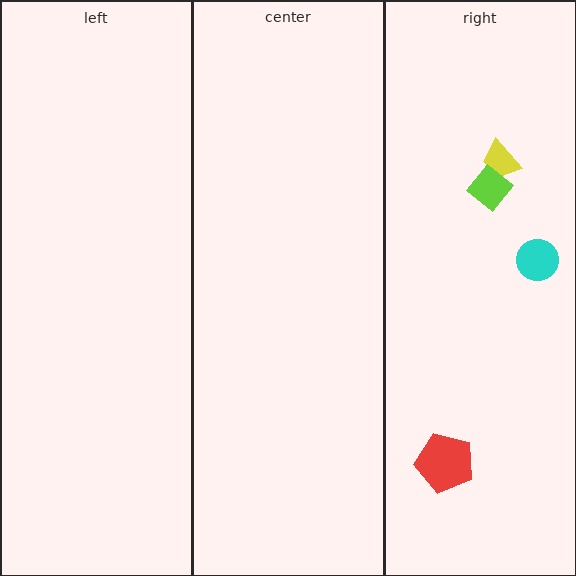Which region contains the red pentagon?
The right region.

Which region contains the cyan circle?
The right region.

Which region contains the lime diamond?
The right region.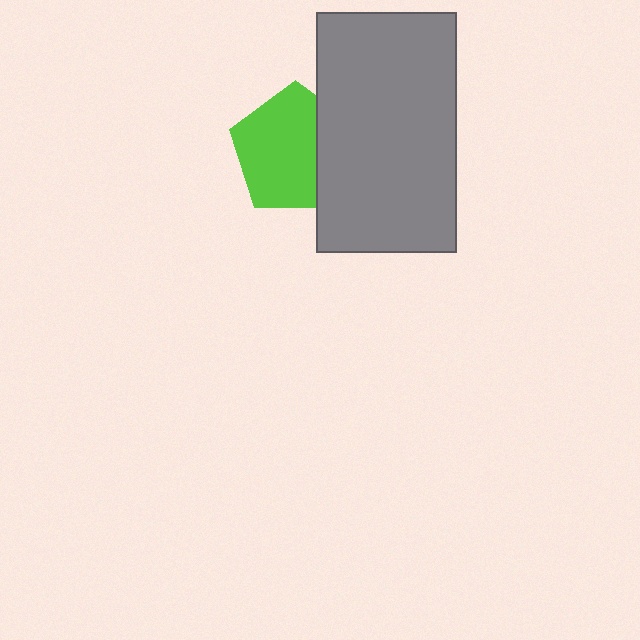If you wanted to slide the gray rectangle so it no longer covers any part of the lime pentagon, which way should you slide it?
Slide it right — that is the most direct way to separate the two shapes.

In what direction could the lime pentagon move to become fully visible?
The lime pentagon could move left. That would shift it out from behind the gray rectangle entirely.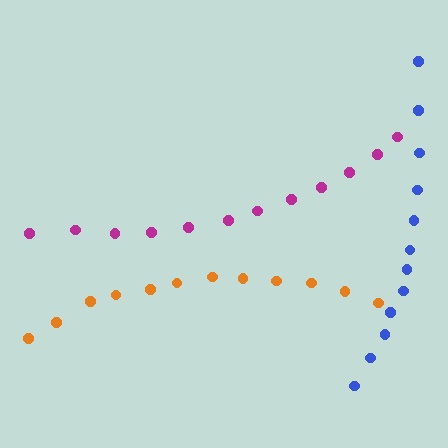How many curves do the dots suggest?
There are 3 distinct paths.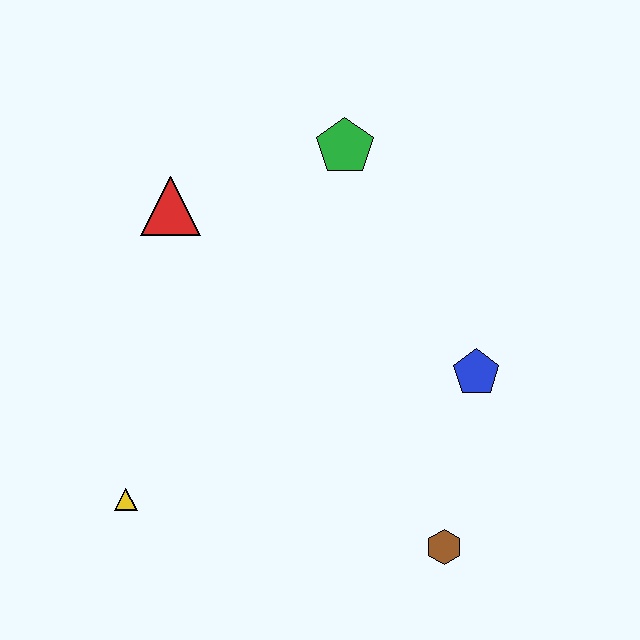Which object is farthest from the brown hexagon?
The red triangle is farthest from the brown hexagon.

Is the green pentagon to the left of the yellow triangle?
No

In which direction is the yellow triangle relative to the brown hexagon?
The yellow triangle is to the left of the brown hexagon.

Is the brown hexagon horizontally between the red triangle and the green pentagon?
No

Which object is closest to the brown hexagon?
The blue pentagon is closest to the brown hexagon.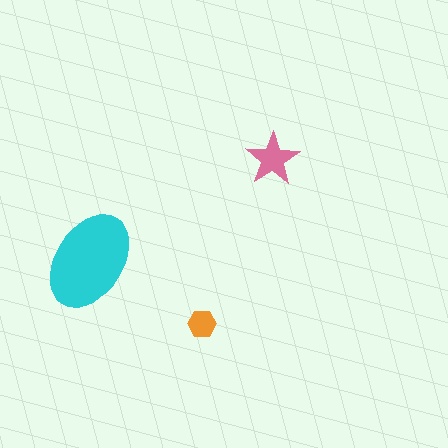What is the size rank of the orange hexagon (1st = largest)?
3rd.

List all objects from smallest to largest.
The orange hexagon, the pink star, the cyan ellipse.